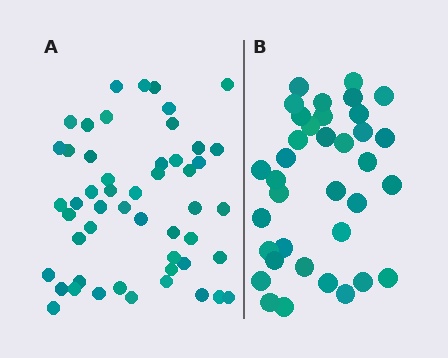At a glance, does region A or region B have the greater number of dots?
Region A (the left region) has more dots.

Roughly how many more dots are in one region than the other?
Region A has approximately 15 more dots than region B.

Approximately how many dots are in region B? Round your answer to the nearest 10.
About 40 dots. (The exact count is 36, which rounds to 40.)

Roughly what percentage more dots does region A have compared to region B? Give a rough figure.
About 40% more.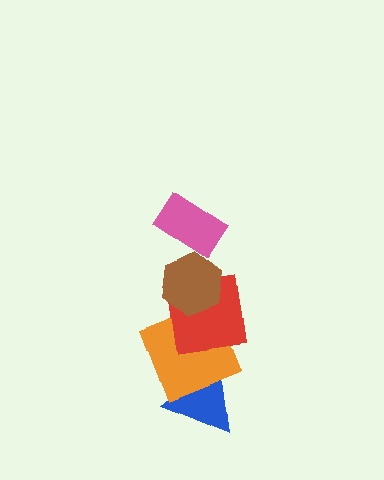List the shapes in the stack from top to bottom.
From top to bottom: the pink rectangle, the brown hexagon, the red square, the orange square, the blue triangle.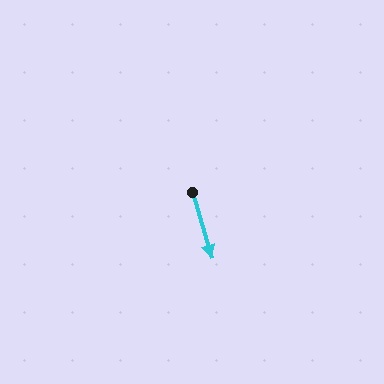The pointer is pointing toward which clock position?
Roughly 5 o'clock.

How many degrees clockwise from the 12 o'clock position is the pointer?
Approximately 163 degrees.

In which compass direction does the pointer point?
South.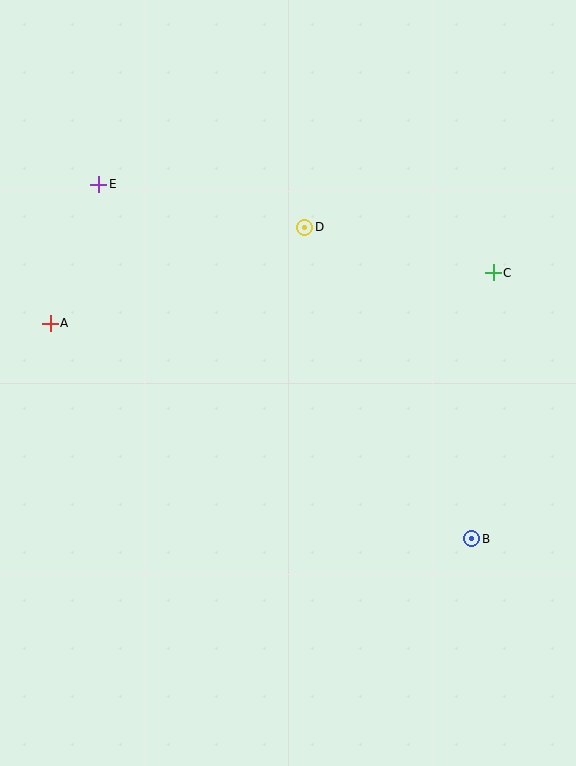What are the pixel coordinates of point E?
Point E is at (99, 184).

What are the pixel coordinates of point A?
Point A is at (50, 323).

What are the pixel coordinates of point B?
Point B is at (472, 539).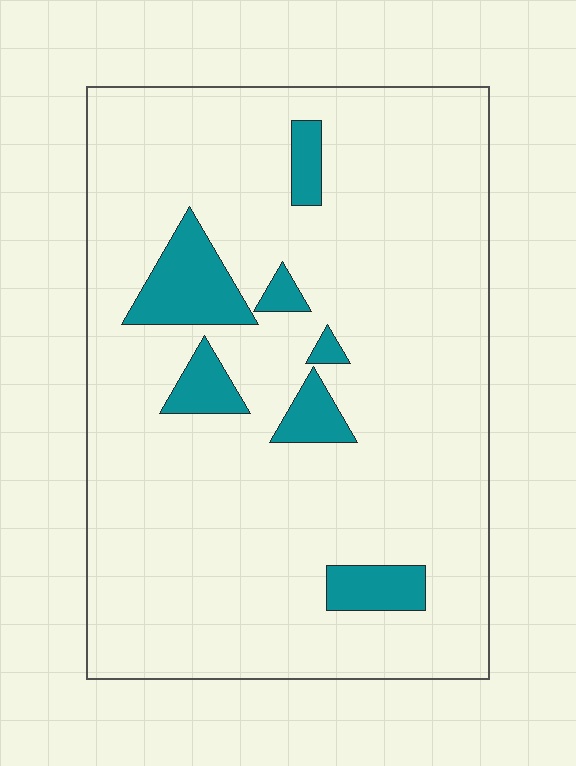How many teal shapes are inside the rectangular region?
7.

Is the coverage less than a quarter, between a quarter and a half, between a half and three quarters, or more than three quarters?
Less than a quarter.